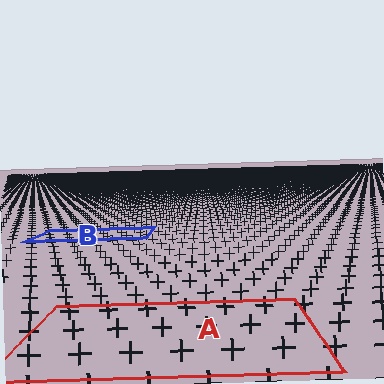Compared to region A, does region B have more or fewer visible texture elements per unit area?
Region B has more texture elements per unit area — they are packed more densely because it is farther away.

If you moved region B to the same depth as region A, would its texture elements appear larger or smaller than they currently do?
They would appear larger. At a closer depth, the same texture elements are projected at a bigger on-screen size.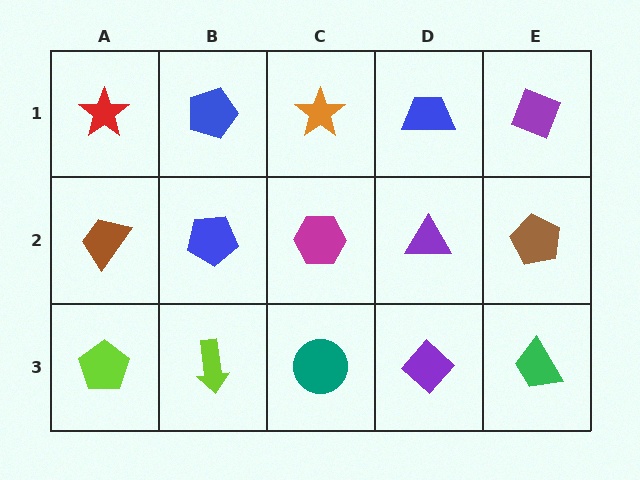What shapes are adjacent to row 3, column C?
A magenta hexagon (row 2, column C), a lime arrow (row 3, column B), a purple diamond (row 3, column D).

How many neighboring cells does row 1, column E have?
2.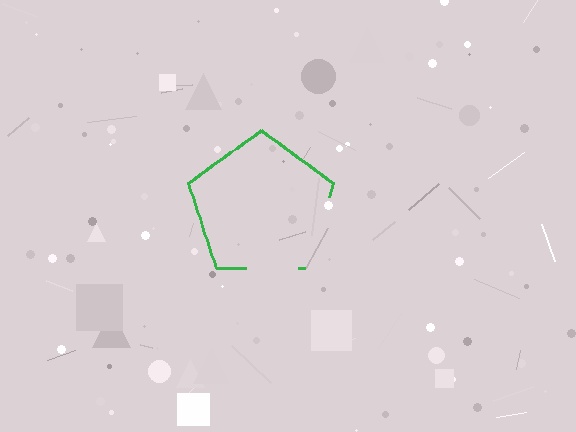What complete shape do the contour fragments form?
The contour fragments form a pentagon.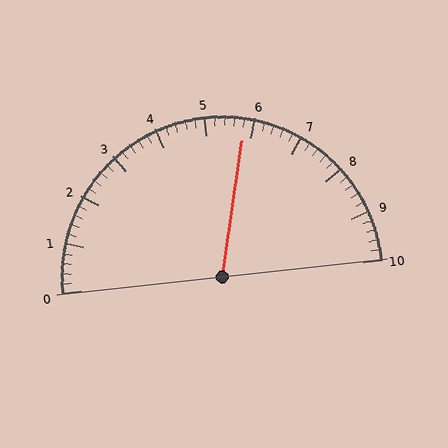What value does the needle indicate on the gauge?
The needle indicates approximately 5.8.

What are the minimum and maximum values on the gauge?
The gauge ranges from 0 to 10.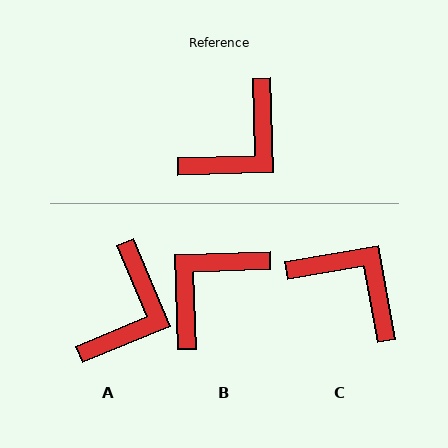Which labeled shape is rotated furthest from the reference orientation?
B, about 180 degrees away.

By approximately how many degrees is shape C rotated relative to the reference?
Approximately 98 degrees counter-clockwise.